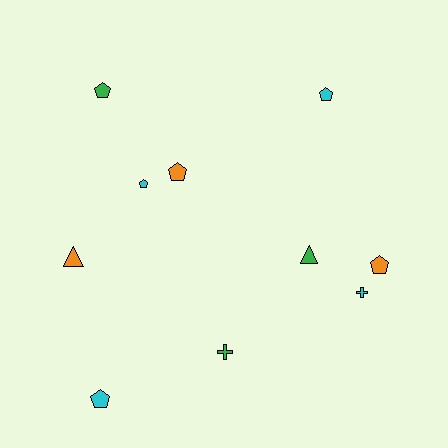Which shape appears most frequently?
Pentagon, with 6 objects.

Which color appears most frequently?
Cyan, with 4 objects.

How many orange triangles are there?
There is 1 orange triangle.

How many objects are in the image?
There are 10 objects.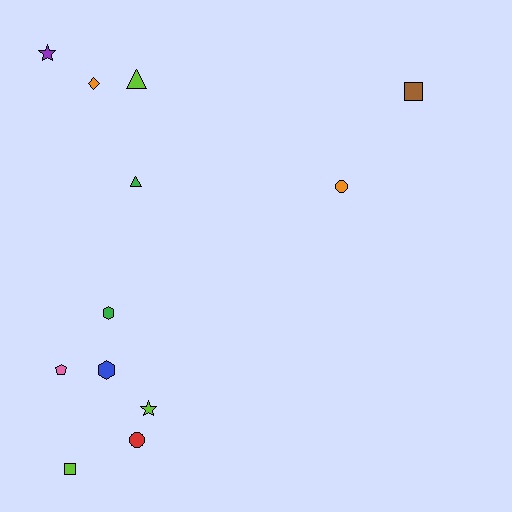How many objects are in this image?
There are 12 objects.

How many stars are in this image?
There are 2 stars.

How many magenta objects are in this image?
There are no magenta objects.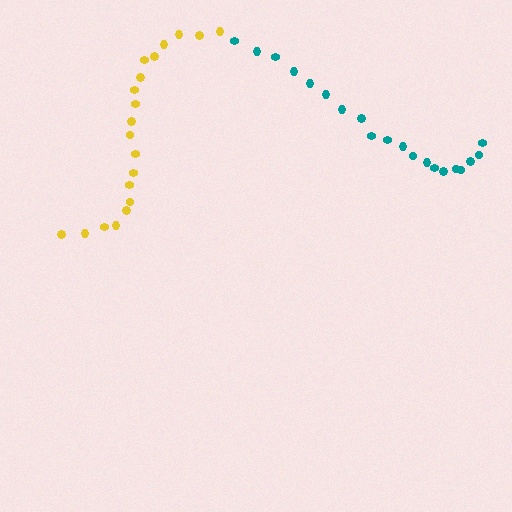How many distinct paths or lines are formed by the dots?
There are 2 distinct paths.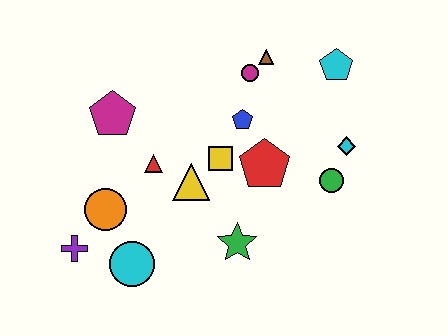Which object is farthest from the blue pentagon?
The purple cross is farthest from the blue pentagon.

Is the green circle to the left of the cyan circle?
No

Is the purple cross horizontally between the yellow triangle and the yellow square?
No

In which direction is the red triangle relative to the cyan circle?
The red triangle is above the cyan circle.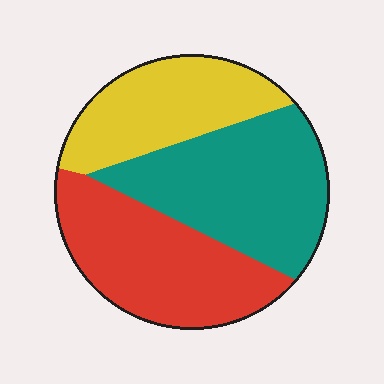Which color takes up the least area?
Yellow, at roughly 25%.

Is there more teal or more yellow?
Teal.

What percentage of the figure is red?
Red takes up about one third (1/3) of the figure.